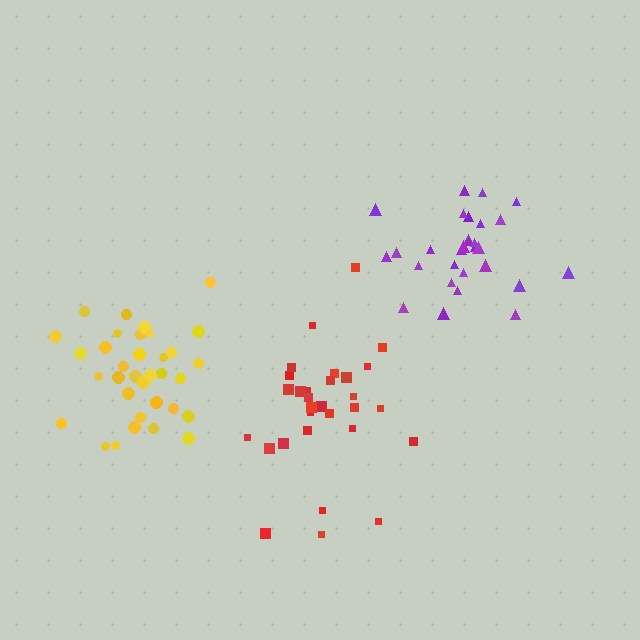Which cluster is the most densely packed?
Yellow.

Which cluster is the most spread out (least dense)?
Red.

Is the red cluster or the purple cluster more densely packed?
Purple.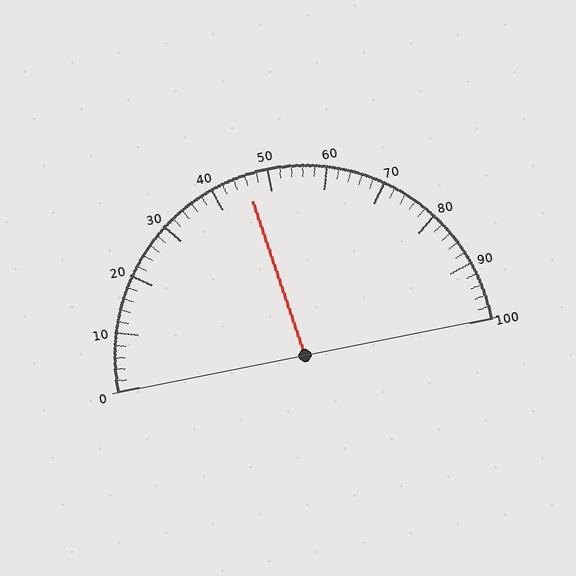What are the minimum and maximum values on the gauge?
The gauge ranges from 0 to 100.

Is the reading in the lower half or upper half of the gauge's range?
The reading is in the lower half of the range (0 to 100).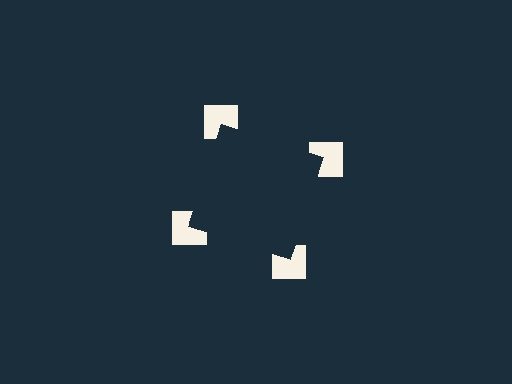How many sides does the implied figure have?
4 sides.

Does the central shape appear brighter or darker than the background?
It typically appears slightly darker than the background, even though no actual brightness change is drawn.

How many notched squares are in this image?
There are 4 — one at each vertex of the illusory square.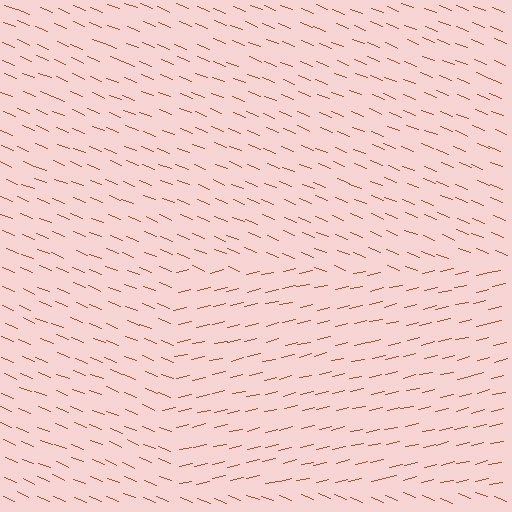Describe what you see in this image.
The image is filled with small brown line segments. A rectangle region in the image has lines oriented differently from the surrounding lines, creating a visible texture boundary.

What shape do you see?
I see a rectangle.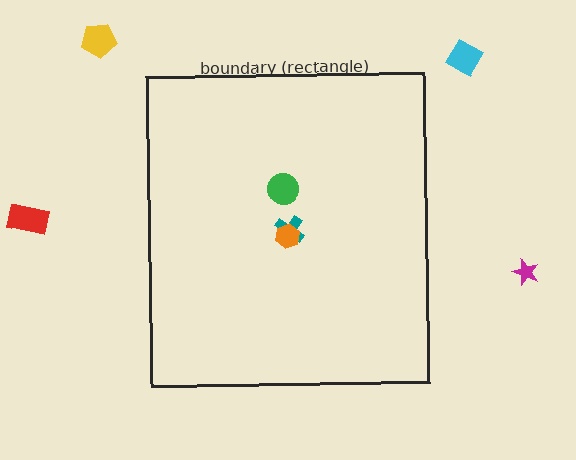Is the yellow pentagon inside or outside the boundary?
Outside.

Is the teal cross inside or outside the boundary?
Inside.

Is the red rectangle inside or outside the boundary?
Outside.